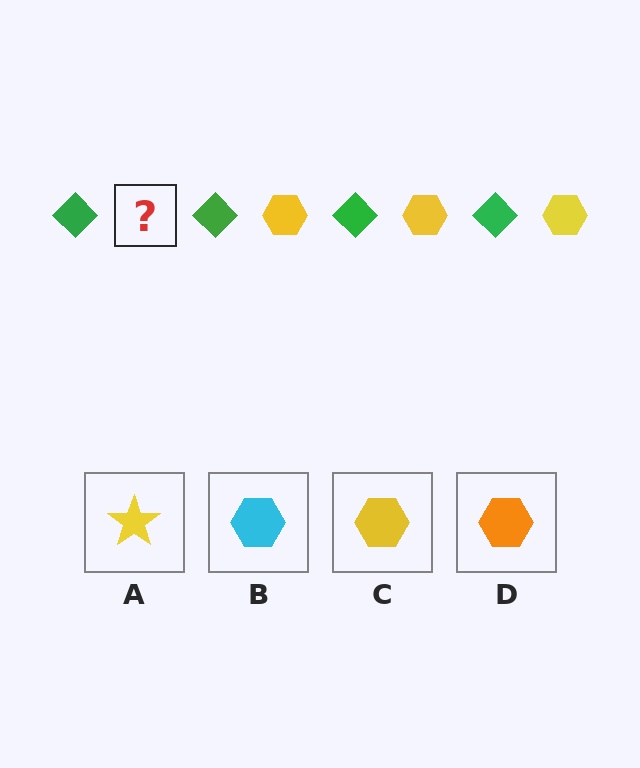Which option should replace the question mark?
Option C.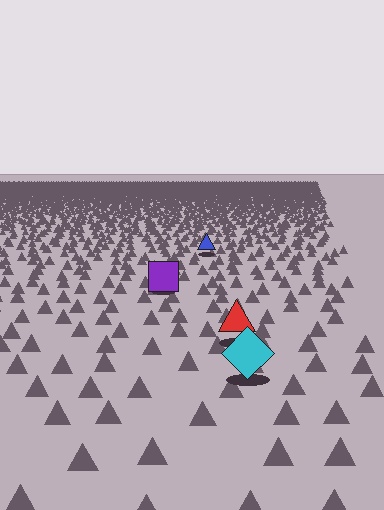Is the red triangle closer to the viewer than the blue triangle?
Yes. The red triangle is closer — you can tell from the texture gradient: the ground texture is coarser near it.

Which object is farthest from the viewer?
The blue triangle is farthest from the viewer. It appears smaller and the ground texture around it is denser.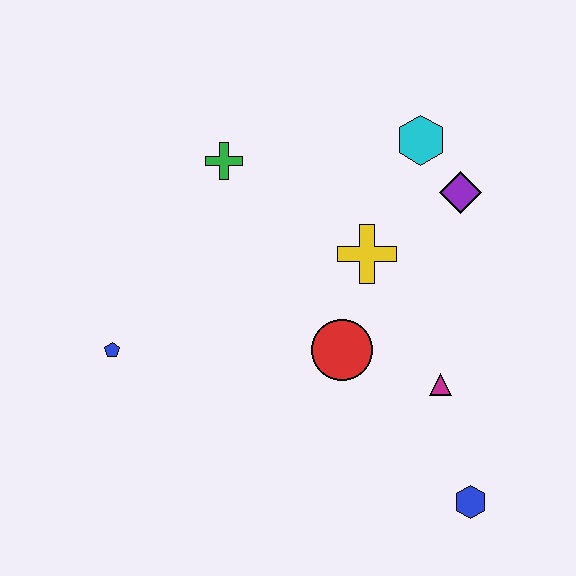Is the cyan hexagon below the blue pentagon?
No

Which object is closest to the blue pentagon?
The green cross is closest to the blue pentagon.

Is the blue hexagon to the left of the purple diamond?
No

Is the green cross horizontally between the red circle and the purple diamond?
No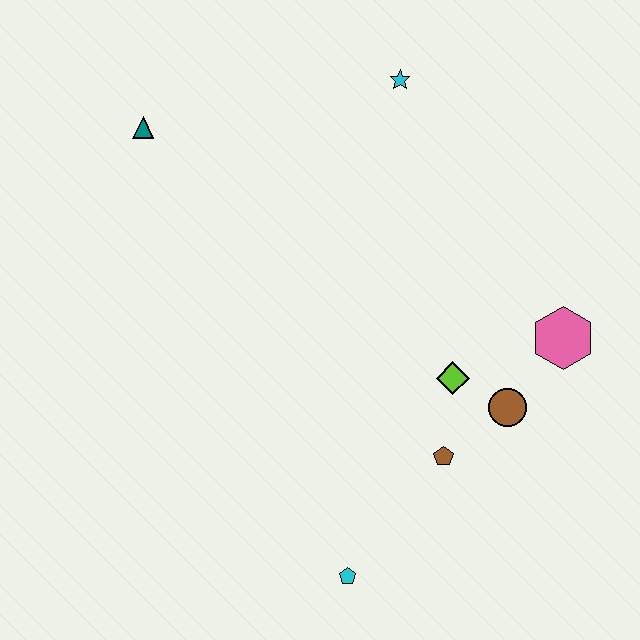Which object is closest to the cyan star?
The teal triangle is closest to the cyan star.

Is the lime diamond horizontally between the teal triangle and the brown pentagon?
No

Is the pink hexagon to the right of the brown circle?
Yes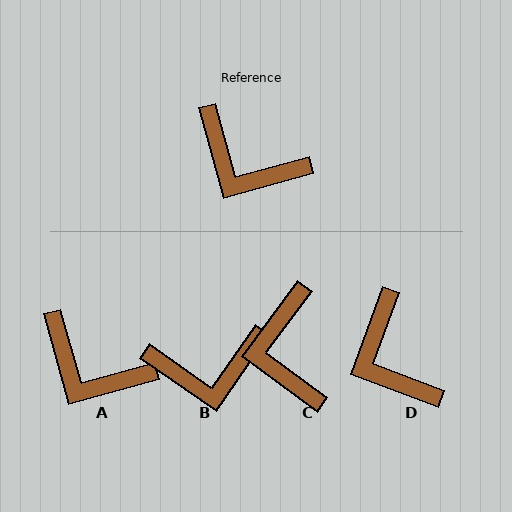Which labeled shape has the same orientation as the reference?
A.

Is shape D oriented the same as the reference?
No, it is off by about 36 degrees.